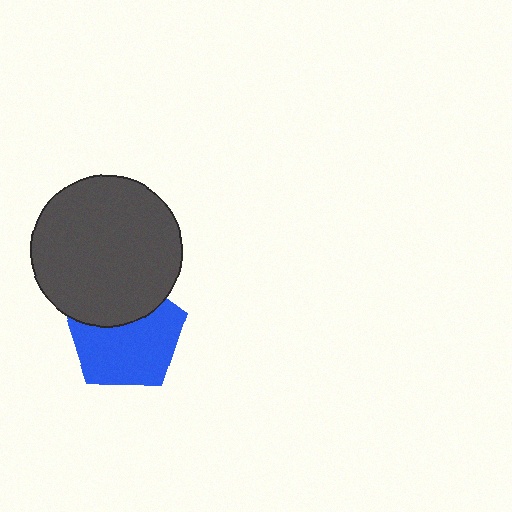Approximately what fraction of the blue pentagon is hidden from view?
Roughly 34% of the blue pentagon is hidden behind the dark gray circle.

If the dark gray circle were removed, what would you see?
You would see the complete blue pentagon.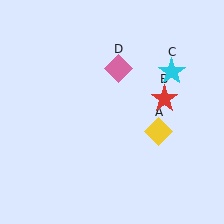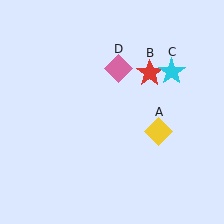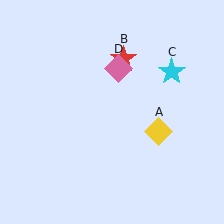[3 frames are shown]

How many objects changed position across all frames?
1 object changed position: red star (object B).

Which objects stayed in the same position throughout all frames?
Yellow diamond (object A) and cyan star (object C) and pink diamond (object D) remained stationary.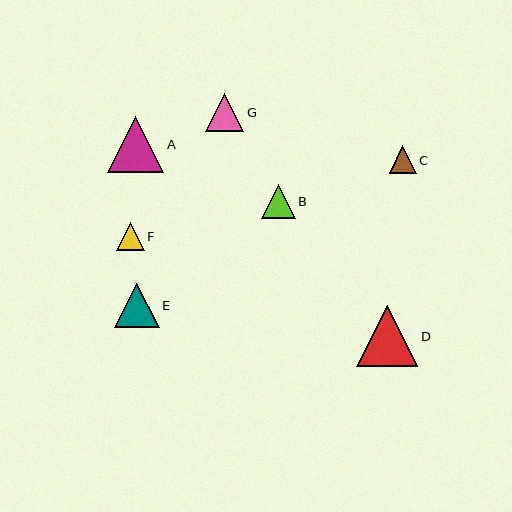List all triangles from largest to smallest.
From largest to smallest: D, A, E, G, B, F, C.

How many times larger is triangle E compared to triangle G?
Triangle E is approximately 1.2 times the size of triangle G.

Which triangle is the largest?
Triangle D is the largest with a size of approximately 61 pixels.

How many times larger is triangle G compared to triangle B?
Triangle G is approximately 1.1 times the size of triangle B.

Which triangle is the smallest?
Triangle C is the smallest with a size of approximately 27 pixels.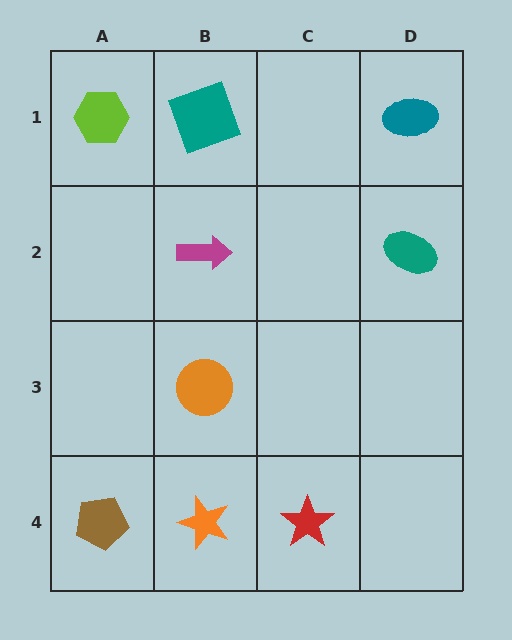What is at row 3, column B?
An orange circle.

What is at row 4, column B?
An orange star.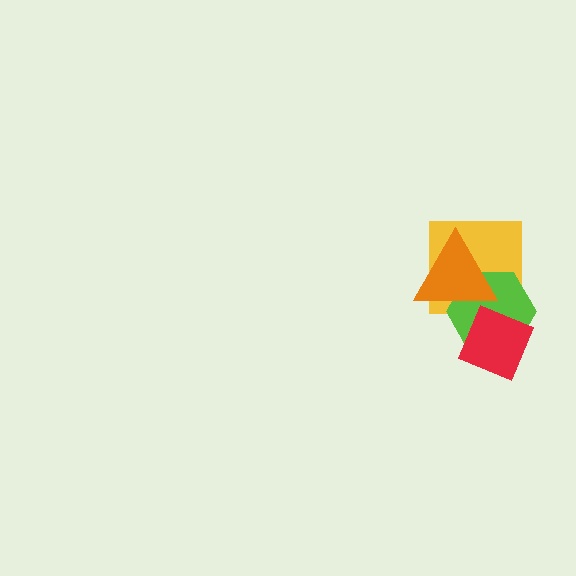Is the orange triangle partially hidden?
No, no other shape covers it.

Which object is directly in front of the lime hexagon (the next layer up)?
The red square is directly in front of the lime hexagon.